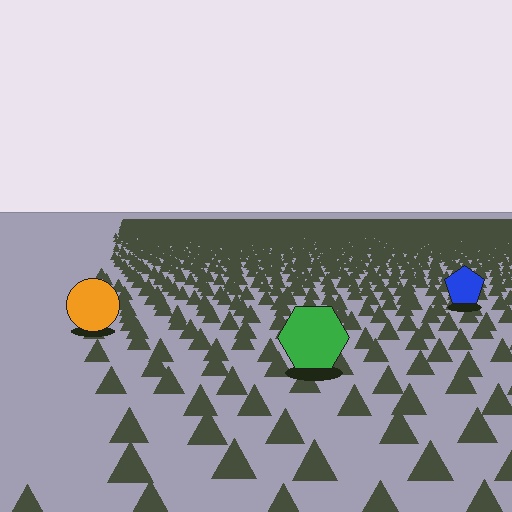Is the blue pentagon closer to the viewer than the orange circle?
No. The orange circle is closer — you can tell from the texture gradient: the ground texture is coarser near it.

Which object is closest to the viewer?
The green hexagon is closest. The texture marks near it are larger and more spread out.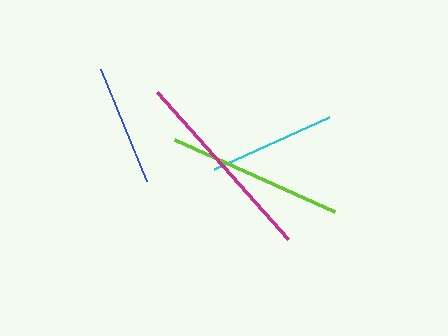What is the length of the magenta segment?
The magenta segment is approximately 198 pixels long.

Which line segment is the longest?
The magenta line is the longest at approximately 198 pixels.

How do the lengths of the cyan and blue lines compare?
The cyan and blue lines are approximately the same length.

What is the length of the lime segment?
The lime segment is approximately 176 pixels long.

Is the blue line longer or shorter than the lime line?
The lime line is longer than the blue line.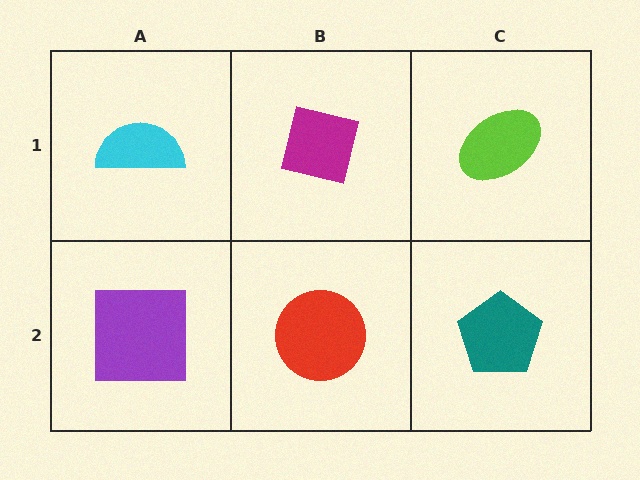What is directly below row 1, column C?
A teal pentagon.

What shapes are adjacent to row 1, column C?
A teal pentagon (row 2, column C), a magenta square (row 1, column B).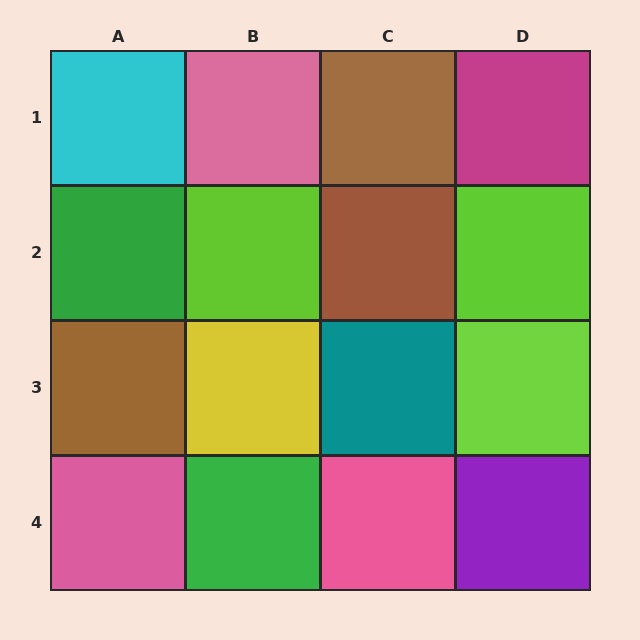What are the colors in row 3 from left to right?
Brown, yellow, teal, lime.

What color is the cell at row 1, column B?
Pink.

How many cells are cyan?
1 cell is cyan.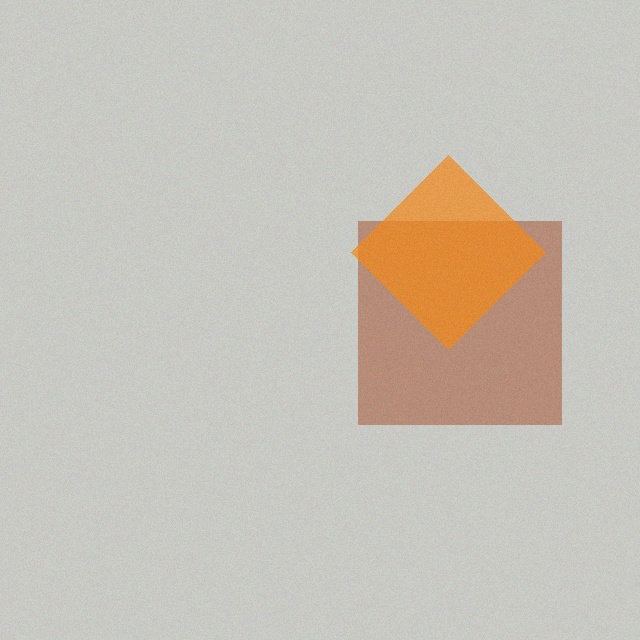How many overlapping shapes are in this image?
There are 2 overlapping shapes in the image.